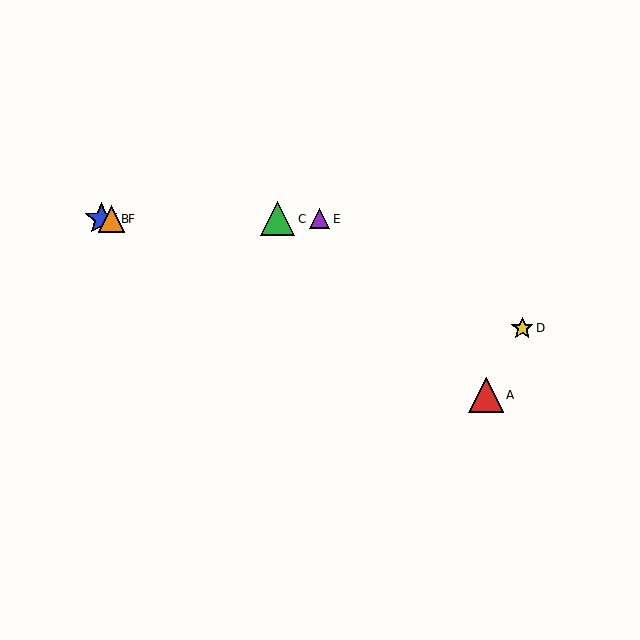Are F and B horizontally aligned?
Yes, both are at y≈219.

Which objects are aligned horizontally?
Objects B, C, E, F are aligned horizontally.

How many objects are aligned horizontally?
4 objects (B, C, E, F) are aligned horizontally.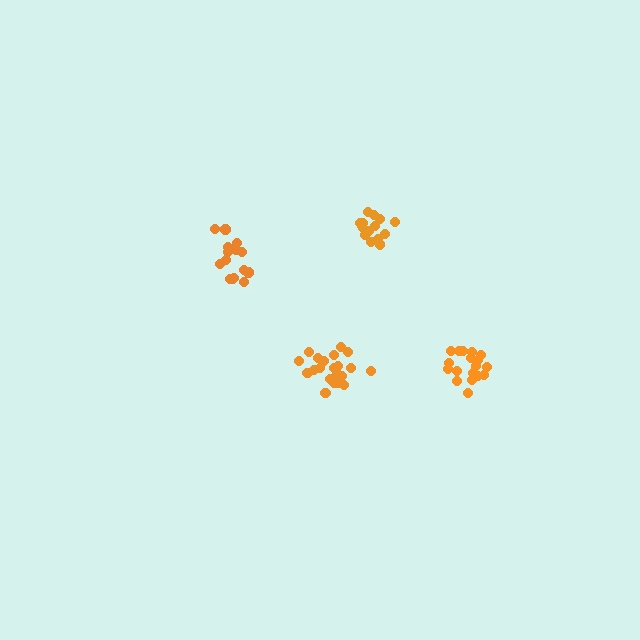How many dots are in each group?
Group 1: 21 dots, Group 2: 16 dots, Group 3: 15 dots, Group 4: 18 dots (70 total).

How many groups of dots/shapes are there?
There are 4 groups.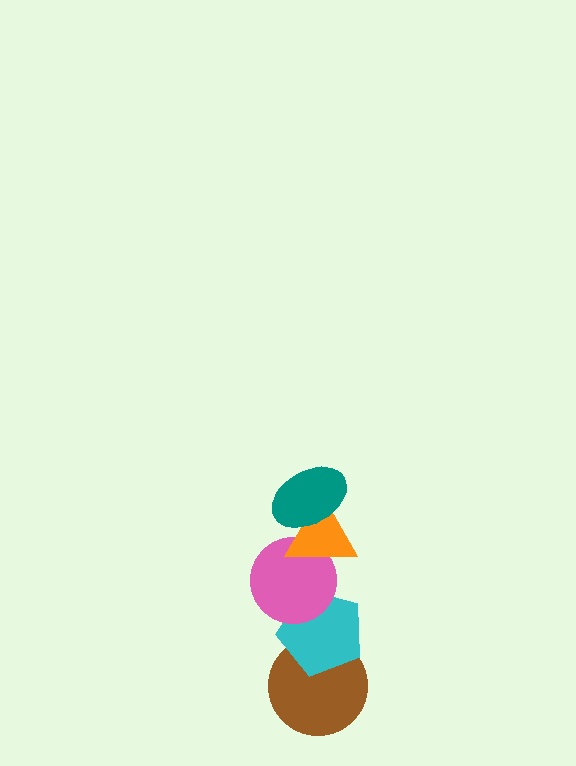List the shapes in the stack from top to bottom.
From top to bottom: the teal ellipse, the orange triangle, the pink circle, the cyan pentagon, the brown circle.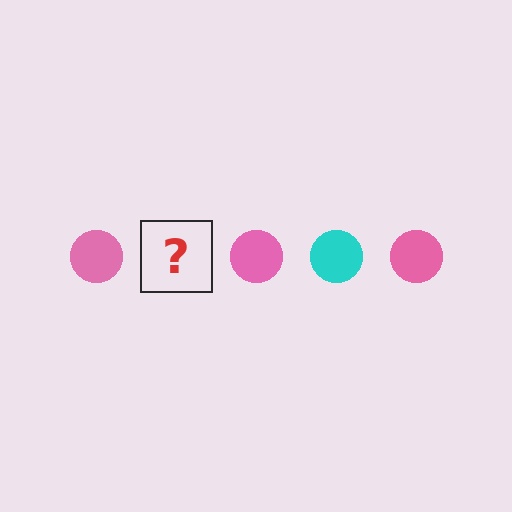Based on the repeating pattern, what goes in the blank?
The blank should be a cyan circle.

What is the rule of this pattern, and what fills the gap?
The rule is that the pattern cycles through pink, cyan circles. The gap should be filled with a cyan circle.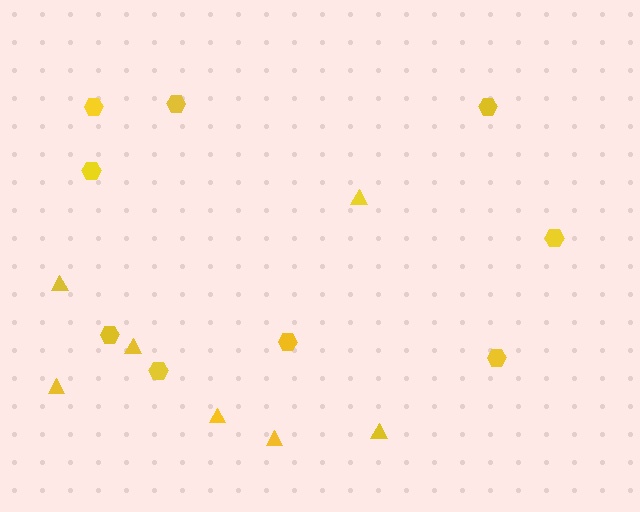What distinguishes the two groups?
There are 2 groups: one group of triangles (7) and one group of hexagons (9).